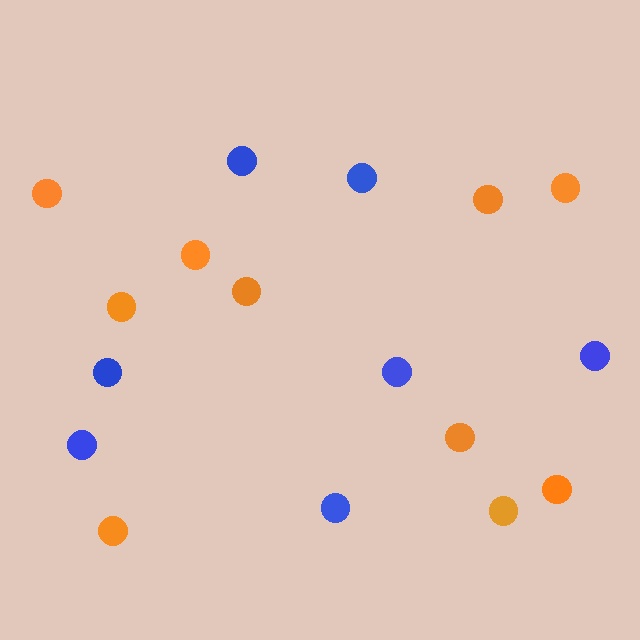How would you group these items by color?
There are 2 groups: one group of blue circles (7) and one group of orange circles (10).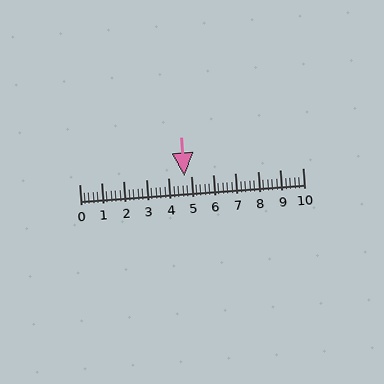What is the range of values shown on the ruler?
The ruler shows values from 0 to 10.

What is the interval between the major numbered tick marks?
The major tick marks are spaced 1 units apart.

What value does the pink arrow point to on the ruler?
The pink arrow points to approximately 4.7.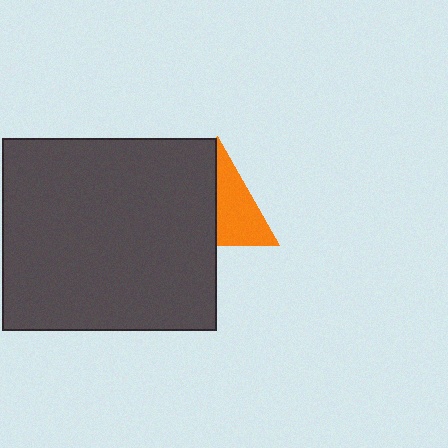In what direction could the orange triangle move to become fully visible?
The orange triangle could move right. That would shift it out from behind the dark gray rectangle entirely.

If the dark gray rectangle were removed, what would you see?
You would see the complete orange triangle.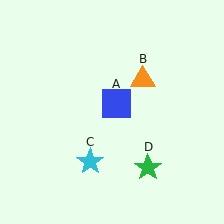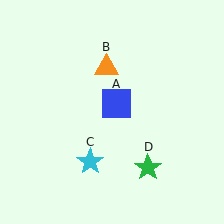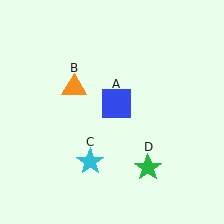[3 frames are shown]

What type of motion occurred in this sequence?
The orange triangle (object B) rotated counterclockwise around the center of the scene.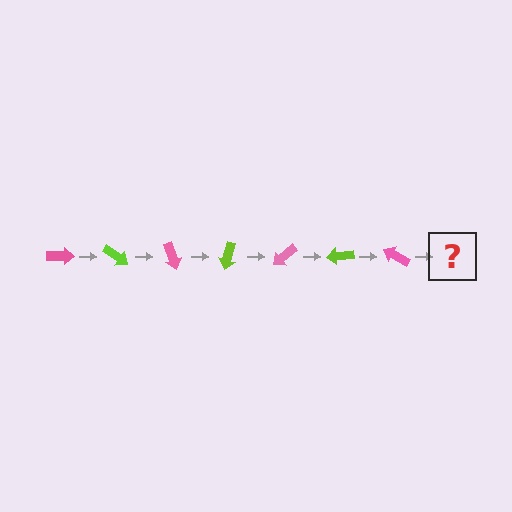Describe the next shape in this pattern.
It should be a lime arrow, rotated 245 degrees from the start.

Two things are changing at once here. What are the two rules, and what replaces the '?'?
The two rules are that it rotates 35 degrees each step and the color cycles through pink and lime. The '?' should be a lime arrow, rotated 245 degrees from the start.